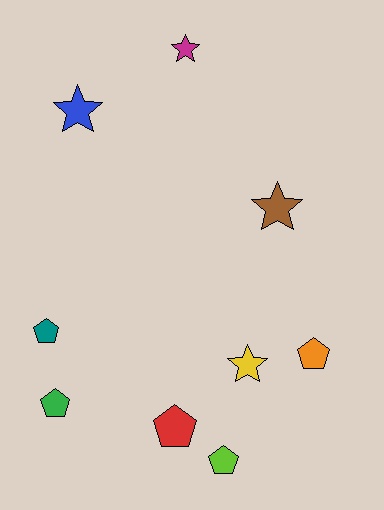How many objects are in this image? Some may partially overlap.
There are 9 objects.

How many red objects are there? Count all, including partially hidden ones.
There is 1 red object.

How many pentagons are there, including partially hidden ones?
There are 5 pentagons.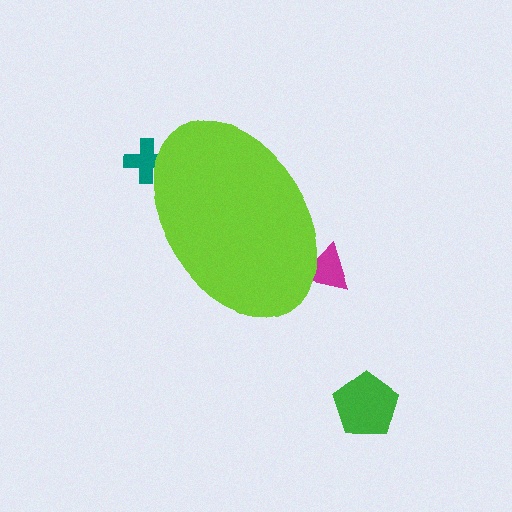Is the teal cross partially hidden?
Yes, the teal cross is partially hidden behind the lime ellipse.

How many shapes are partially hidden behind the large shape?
2 shapes are partially hidden.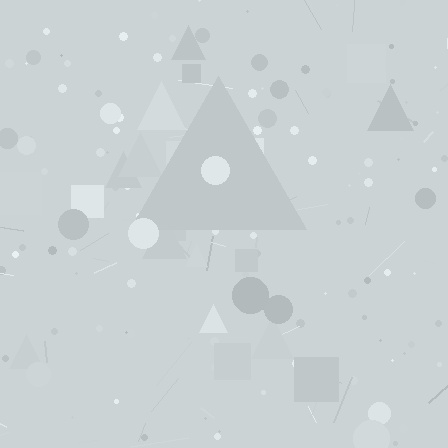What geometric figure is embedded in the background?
A triangle is embedded in the background.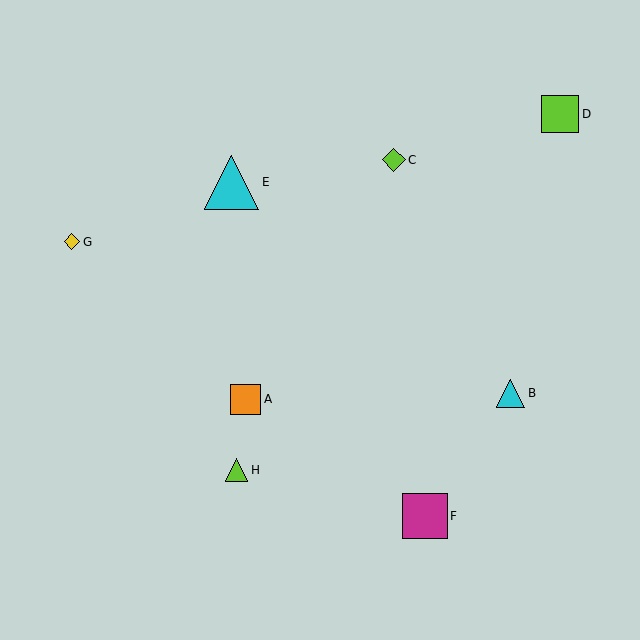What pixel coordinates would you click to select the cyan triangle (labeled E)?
Click at (232, 182) to select the cyan triangle E.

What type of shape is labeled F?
Shape F is a magenta square.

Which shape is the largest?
The cyan triangle (labeled E) is the largest.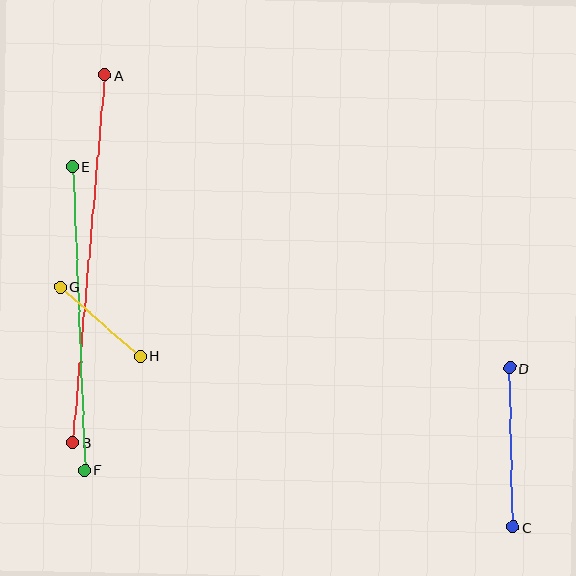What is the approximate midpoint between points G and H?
The midpoint is at approximately (100, 322) pixels.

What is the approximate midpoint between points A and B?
The midpoint is at approximately (89, 259) pixels.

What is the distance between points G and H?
The distance is approximately 106 pixels.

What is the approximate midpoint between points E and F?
The midpoint is at approximately (79, 319) pixels.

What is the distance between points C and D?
The distance is approximately 159 pixels.